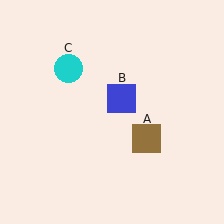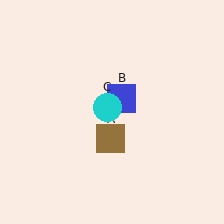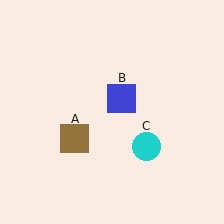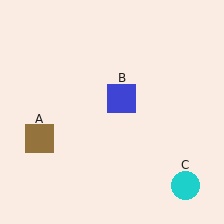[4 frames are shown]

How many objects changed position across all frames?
2 objects changed position: brown square (object A), cyan circle (object C).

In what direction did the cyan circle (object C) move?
The cyan circle (object C) moved down and to the right.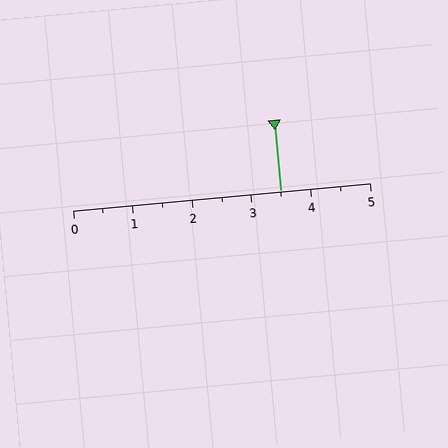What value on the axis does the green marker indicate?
The marker indicates approximately 3.5.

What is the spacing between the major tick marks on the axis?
The major ticks are spaced 1 apart.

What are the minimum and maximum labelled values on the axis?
The axis runs from 0 to 5.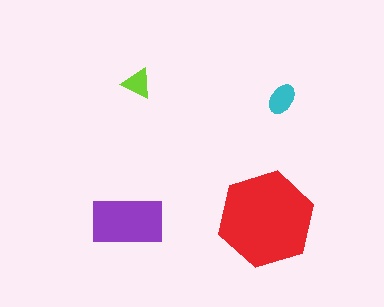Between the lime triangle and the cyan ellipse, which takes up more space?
The cyan ellipse.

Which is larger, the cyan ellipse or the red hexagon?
The red hexagon.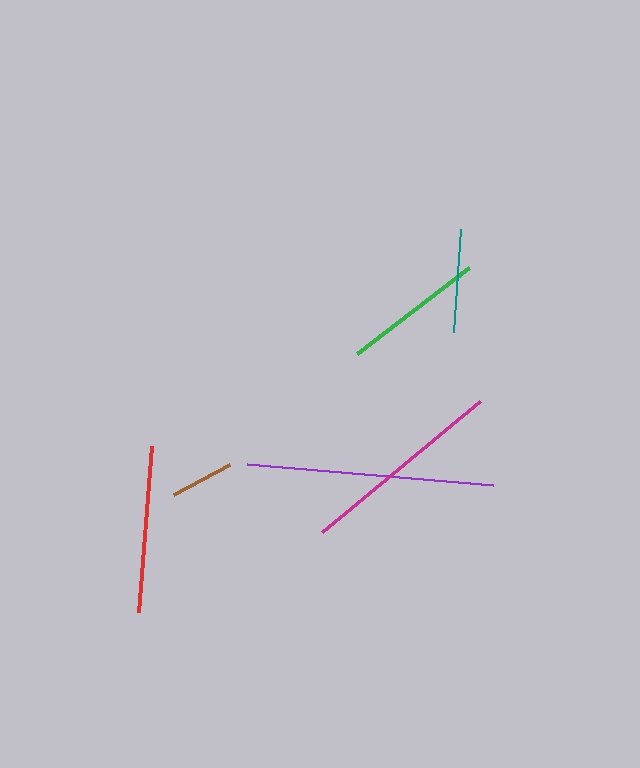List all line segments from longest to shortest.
From longest to shortest: purple, magenta, red, green, teal, brown.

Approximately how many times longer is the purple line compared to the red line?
The purple line is approximately 1.5 times the length of the red line.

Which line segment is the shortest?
The brown line is the shortest at approximately 63 pixels.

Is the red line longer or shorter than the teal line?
The red line is longer than the teal line.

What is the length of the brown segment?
The brown segment is approximately 63 pixels long.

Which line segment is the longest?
The purple line is the longest at approximately 247 pixels.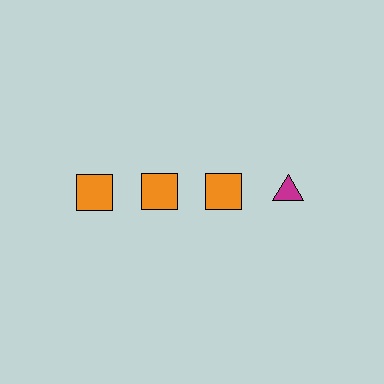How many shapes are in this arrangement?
There are 4 shapes arranged in a grid pattern.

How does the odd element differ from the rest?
It differs in both color (magenta instead of orange) and shape (triangle instead of square).